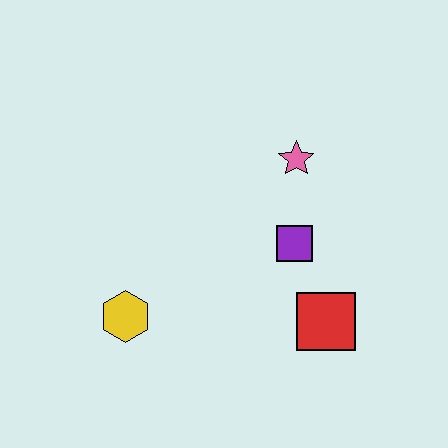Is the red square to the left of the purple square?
No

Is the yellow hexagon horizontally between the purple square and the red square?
No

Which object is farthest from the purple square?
The yellow hexagon is farthest from the purple square.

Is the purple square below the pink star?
Yes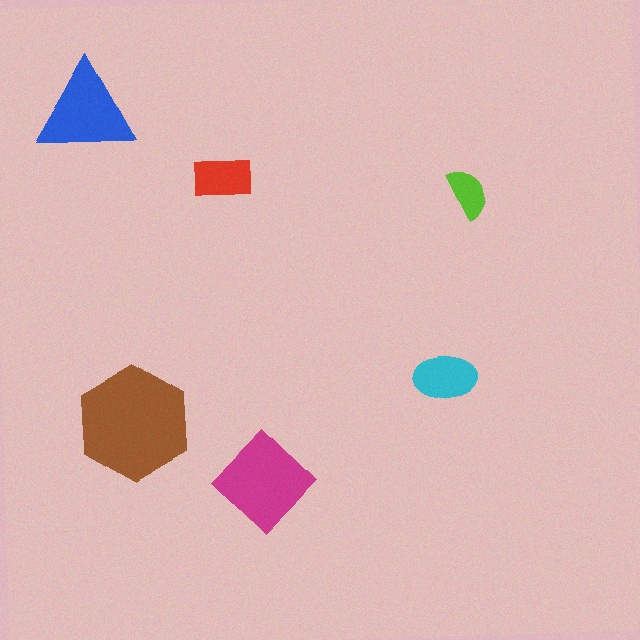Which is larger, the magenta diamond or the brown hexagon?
The brown hexagon.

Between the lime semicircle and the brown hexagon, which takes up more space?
The brown hexagon.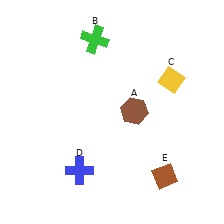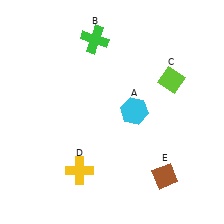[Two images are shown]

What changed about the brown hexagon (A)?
In Image 1, A is brown. In Image 2, it changed to cyan.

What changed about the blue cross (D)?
In Image 1, D is blue. In Image 2, it changed to yellow.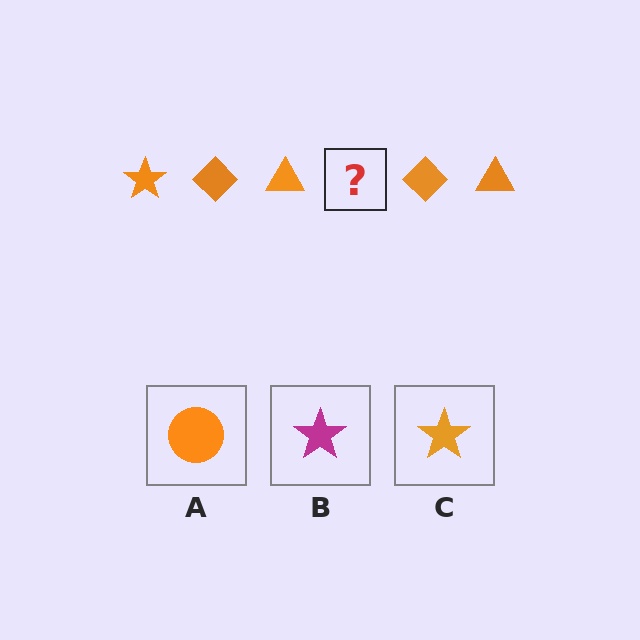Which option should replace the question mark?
Option C.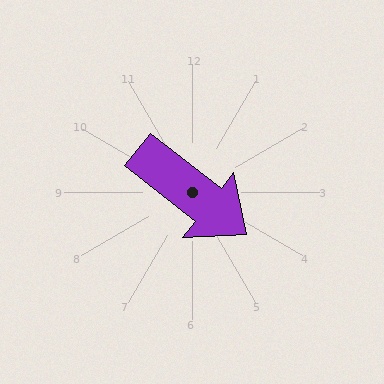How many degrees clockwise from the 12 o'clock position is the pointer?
Approximately 128 degrees.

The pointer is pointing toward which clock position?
Roughly 4 o'clock.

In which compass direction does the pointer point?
Southeast.